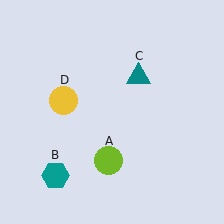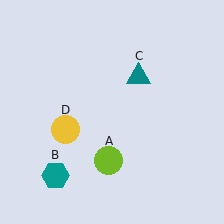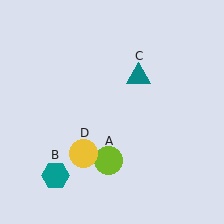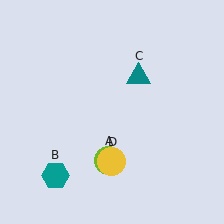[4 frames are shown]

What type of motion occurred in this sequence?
The yellow circle (object D) rotated counterclockwise around the center of the scene.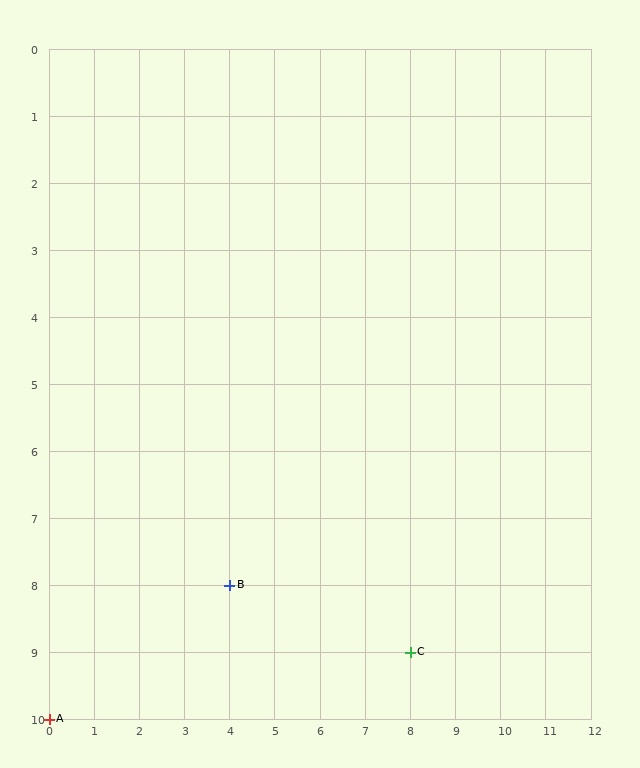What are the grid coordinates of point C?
Point C is at grid coordinates (8, 9).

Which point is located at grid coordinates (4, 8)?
Point B is at (4, 8).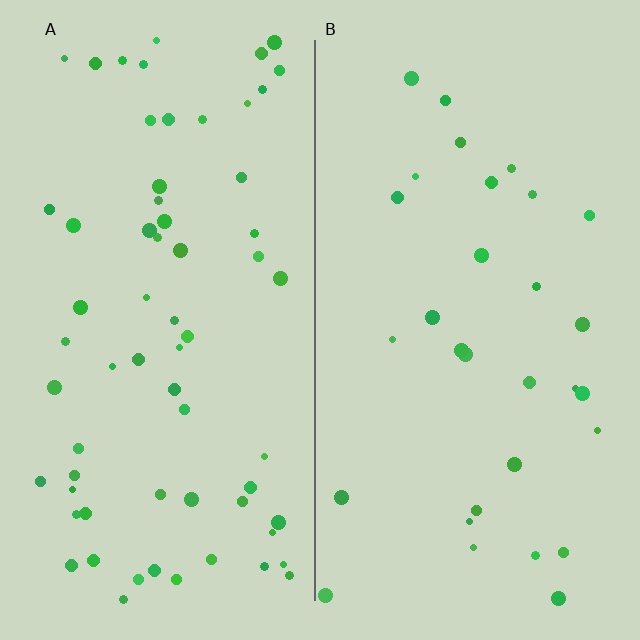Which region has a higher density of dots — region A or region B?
A (the left).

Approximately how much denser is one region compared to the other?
Approximately 2.1× — region A over region B.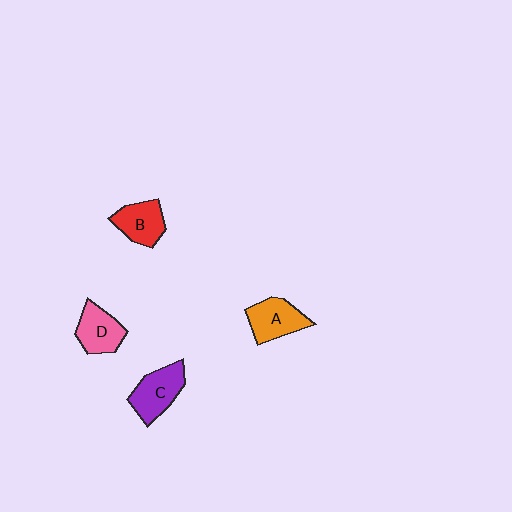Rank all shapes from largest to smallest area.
From largest to smallest: C (purple), A (orange), D (pink), B (red).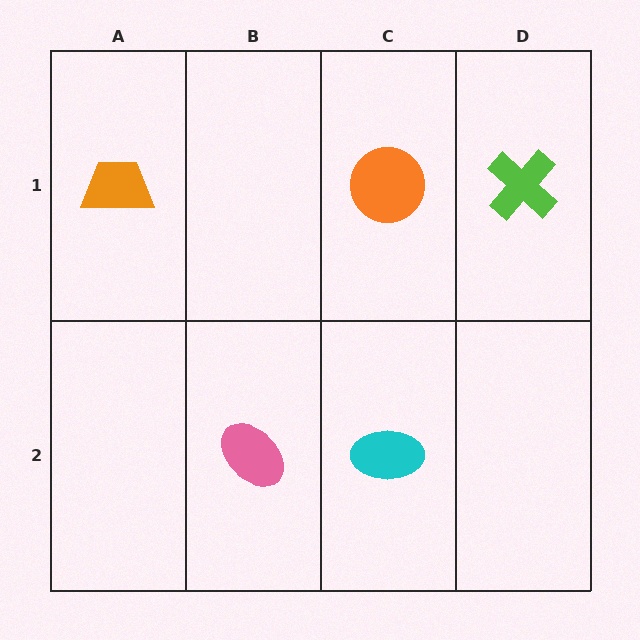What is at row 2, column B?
A pink ellipse.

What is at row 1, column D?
A lime cross.